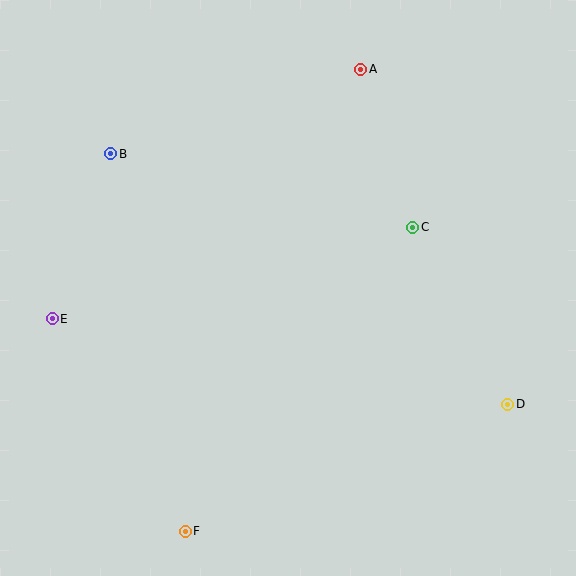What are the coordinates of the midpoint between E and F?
The midpoint between E and F is at (119, 425).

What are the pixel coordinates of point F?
Point F is at (185, 532).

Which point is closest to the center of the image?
Point C at (413, 227) is closest to the center.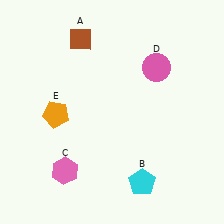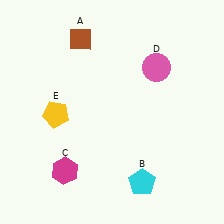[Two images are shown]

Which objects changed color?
C changed from pink to magenta. E changed from orange to yellow.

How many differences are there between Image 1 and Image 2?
There are 2 differences between the two images.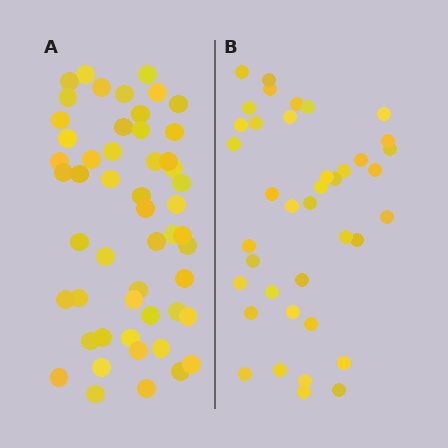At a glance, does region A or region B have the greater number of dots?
Region A (the left region) has more dots.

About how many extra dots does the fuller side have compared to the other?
Region A has approximately 15 more dots than region B.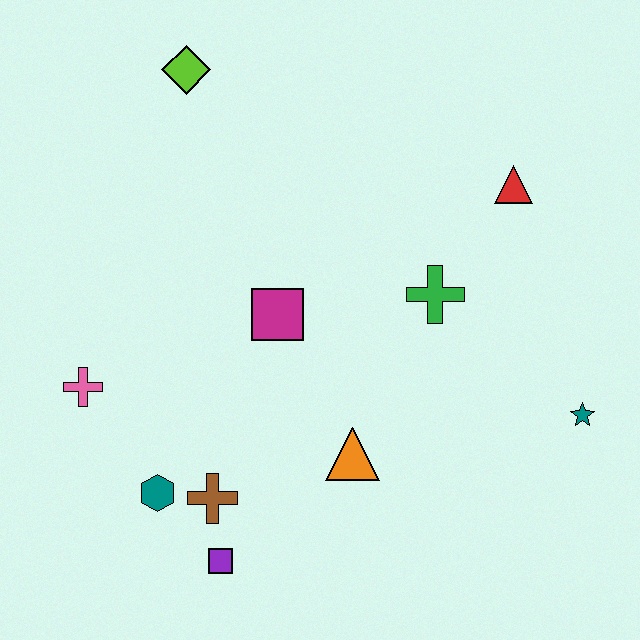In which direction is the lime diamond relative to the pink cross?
The lime diamond is above the pink cross.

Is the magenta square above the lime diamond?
No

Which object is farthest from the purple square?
The lime diamond is farthest from the purple square.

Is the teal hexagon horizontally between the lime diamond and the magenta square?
No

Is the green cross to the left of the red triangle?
Yes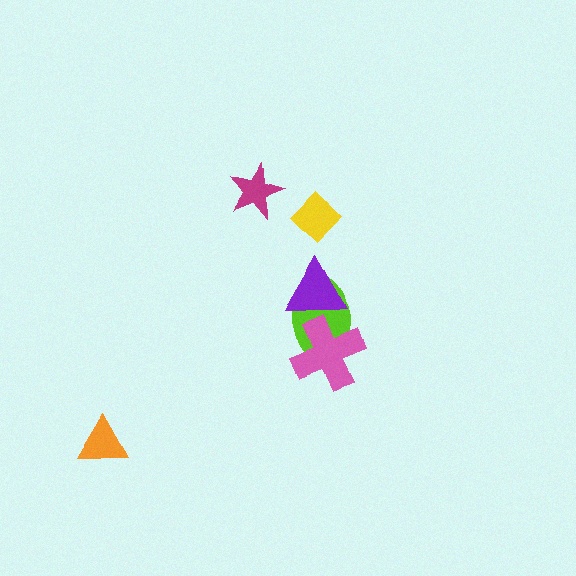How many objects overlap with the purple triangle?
2 objects overlap with the purple triangle.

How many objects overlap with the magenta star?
0 objects overlap with the magenta star.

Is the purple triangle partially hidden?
Yes, it is partially covered by another shape.